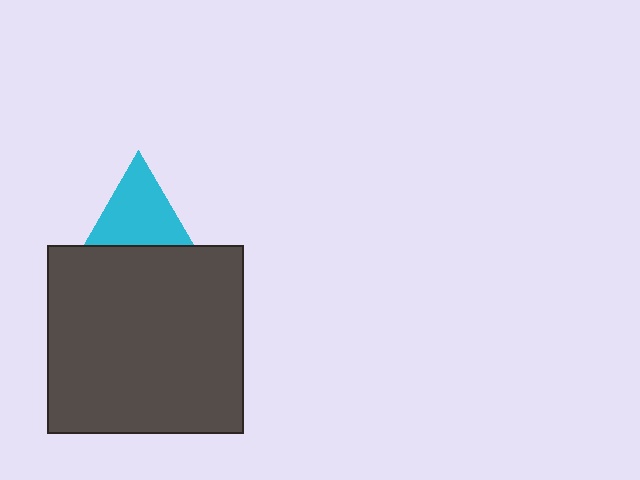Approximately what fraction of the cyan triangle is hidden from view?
Roughly 32% of the cyan triangle is hidden behind the dark gray rectangle.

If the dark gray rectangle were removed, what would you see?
You would see the complete cyan triangle.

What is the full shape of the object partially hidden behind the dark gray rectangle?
The partially hidden object is a cyan triangle.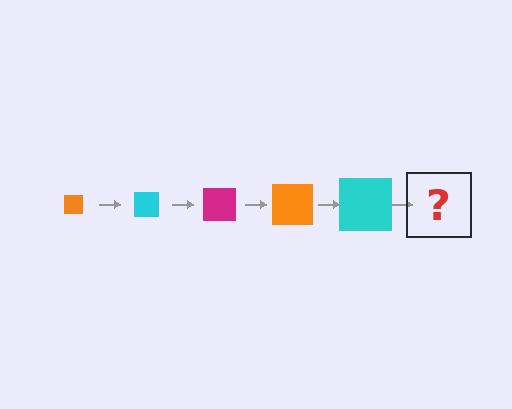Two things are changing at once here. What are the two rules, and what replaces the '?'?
The two rules are that the square grows larger each step and the color cycles through orange, cyan, and magenta. The '?' should be a magenta square, larger than the previous one.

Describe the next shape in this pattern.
It should be a magenta square, larger than the previous one.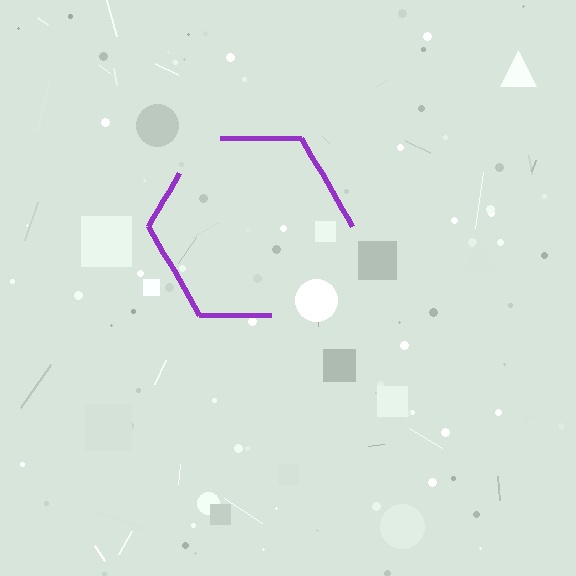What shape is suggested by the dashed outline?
The dashed outline suggests a hexagon.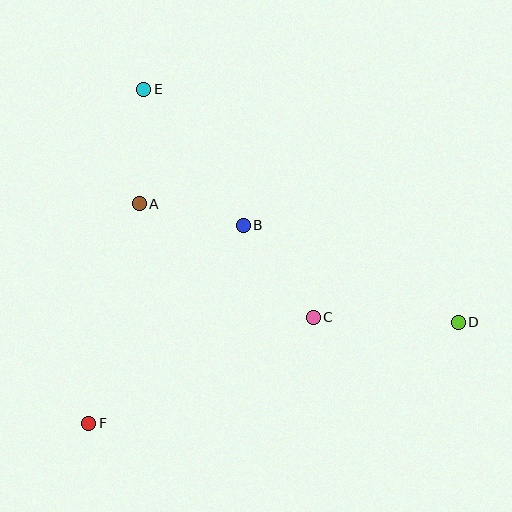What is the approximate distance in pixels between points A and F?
The distance between A and F is approximately 225 pixels.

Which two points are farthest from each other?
Points D and E are farthest from each other.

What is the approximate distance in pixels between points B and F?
The distance between B and F is approximately 251 pixels.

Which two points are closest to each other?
Points A and B are closest to each other.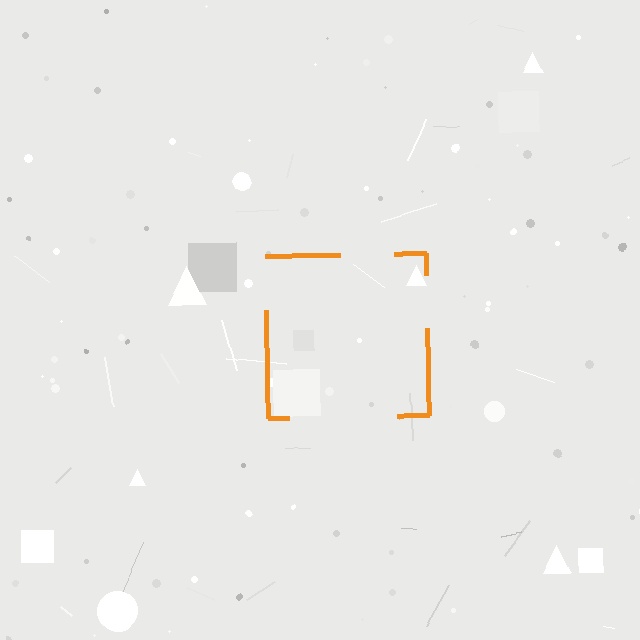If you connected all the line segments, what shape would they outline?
They would outline a square.